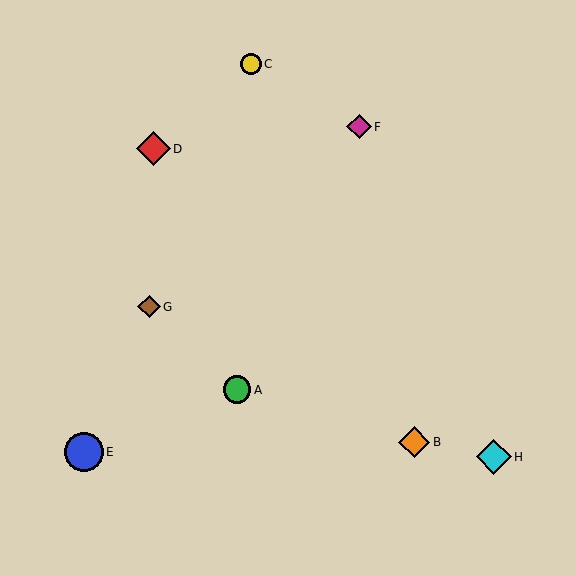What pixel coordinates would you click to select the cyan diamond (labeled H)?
Click at (494, 457) to select the cyan diamond H.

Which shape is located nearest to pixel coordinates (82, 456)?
The blue circle (labeled E) at (84, 452) is nearest to that location.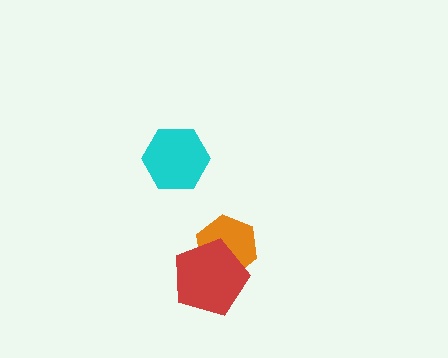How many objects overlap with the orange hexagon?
1 object overlaps with the orange hexagon.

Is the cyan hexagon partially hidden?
No, no other shape covers it.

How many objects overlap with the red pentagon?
1 object overlaps with the red pentagon.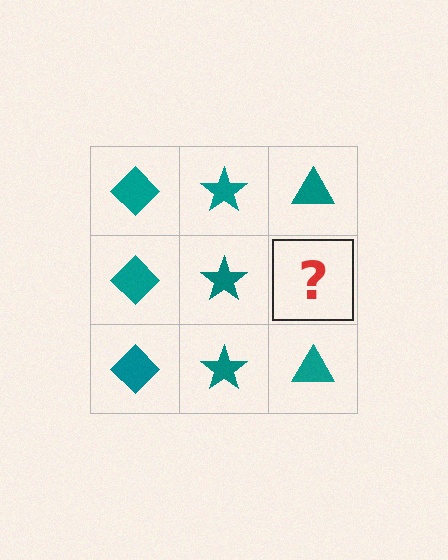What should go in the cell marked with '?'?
The missing cell should contain a teal triangle.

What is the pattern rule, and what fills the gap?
The rule is that each column has a consistent shape. The gap should be filled with a teal triangle.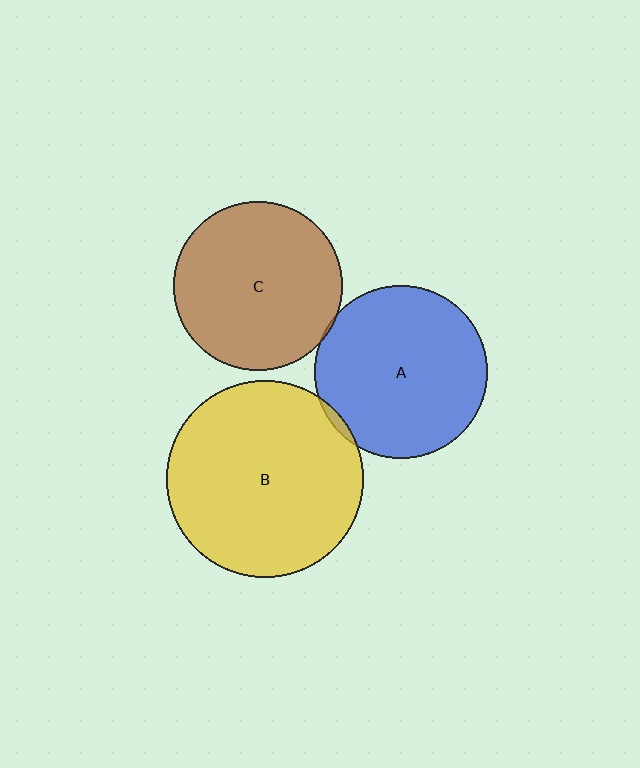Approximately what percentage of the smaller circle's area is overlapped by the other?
Approximately 5%.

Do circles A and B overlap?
Yes.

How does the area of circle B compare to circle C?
Approximately 1.4 times.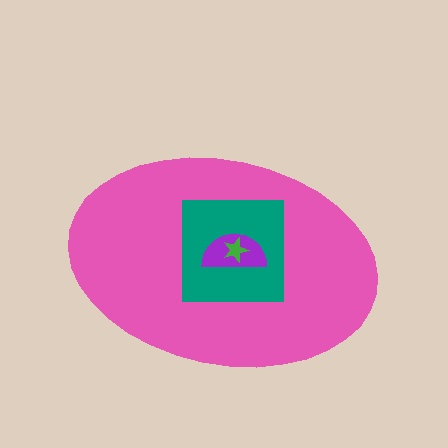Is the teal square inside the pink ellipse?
Yes.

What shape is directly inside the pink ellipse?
The teal square.